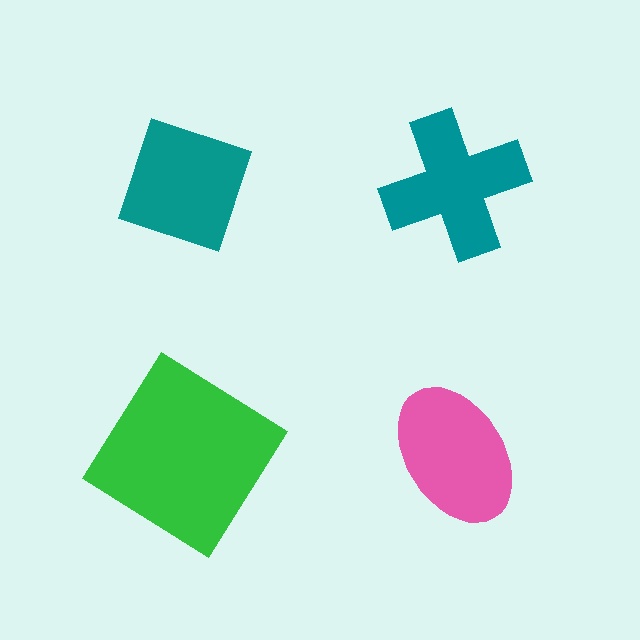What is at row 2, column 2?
A pink ellipse.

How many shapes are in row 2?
2 shapes.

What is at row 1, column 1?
A teal diamond.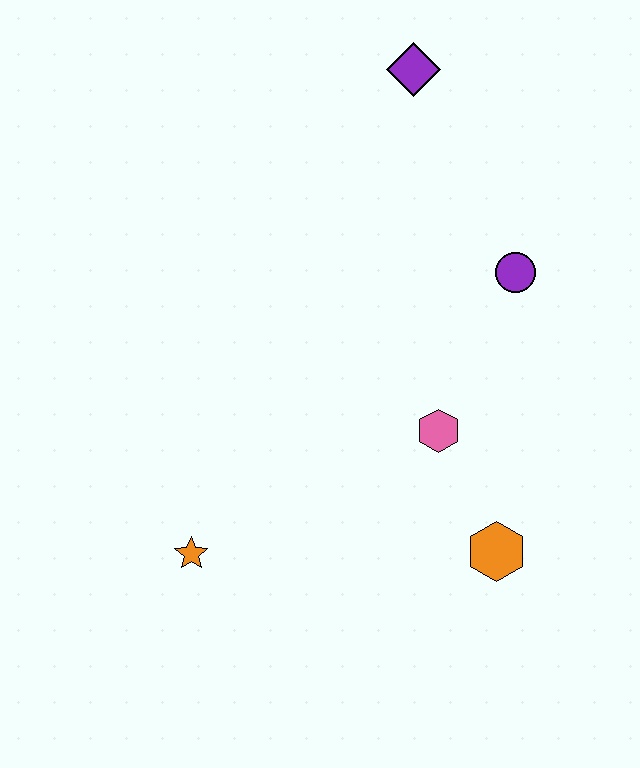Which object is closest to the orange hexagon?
The pink hexagon is closest to the orange hexagon.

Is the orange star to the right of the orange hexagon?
No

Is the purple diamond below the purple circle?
No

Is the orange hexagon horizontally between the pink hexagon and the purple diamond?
No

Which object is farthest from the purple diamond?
The orange star is farthest from the purple diamond.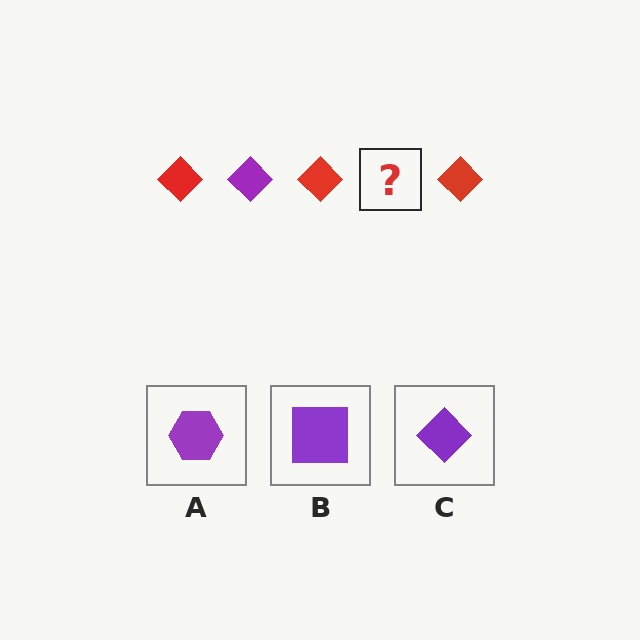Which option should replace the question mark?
Option C.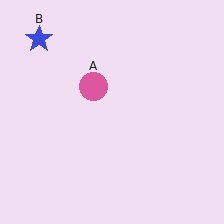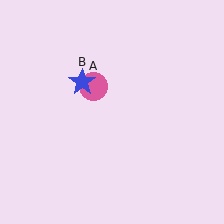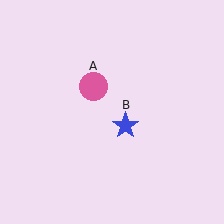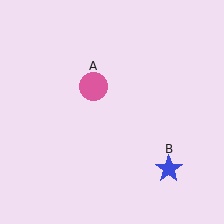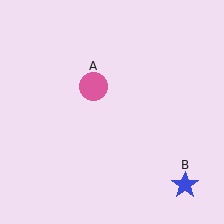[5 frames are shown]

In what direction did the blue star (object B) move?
The blue star (object B) moved down and to the right.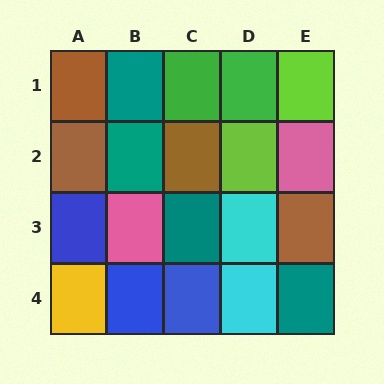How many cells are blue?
3 cells are blue.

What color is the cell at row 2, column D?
Lime.